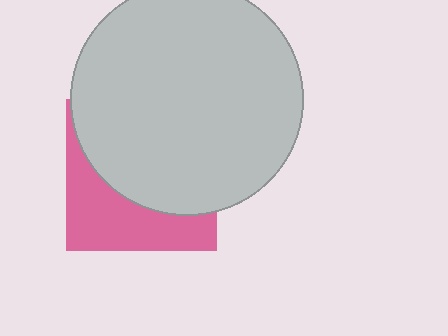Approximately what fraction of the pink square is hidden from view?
Roughly 61% of the pink square is hidden behind the light gray circle.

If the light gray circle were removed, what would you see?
You would see the complete pink square.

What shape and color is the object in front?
The object in front is a light gray circle.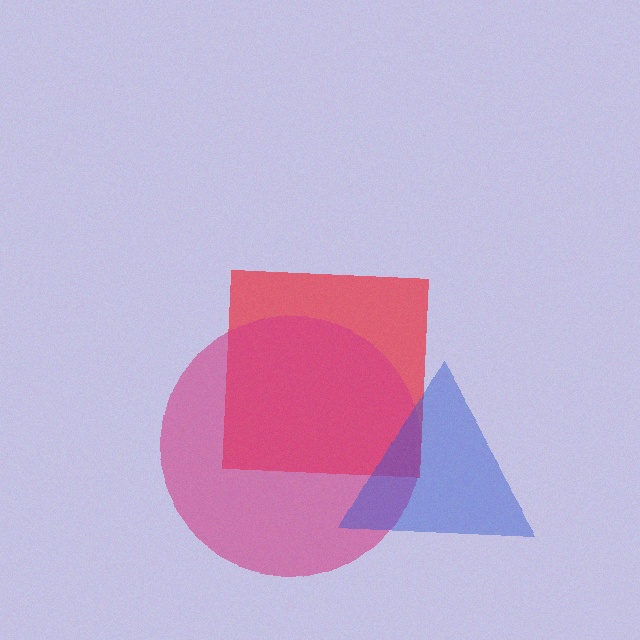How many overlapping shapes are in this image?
There are 3 overlapping shapes in the image.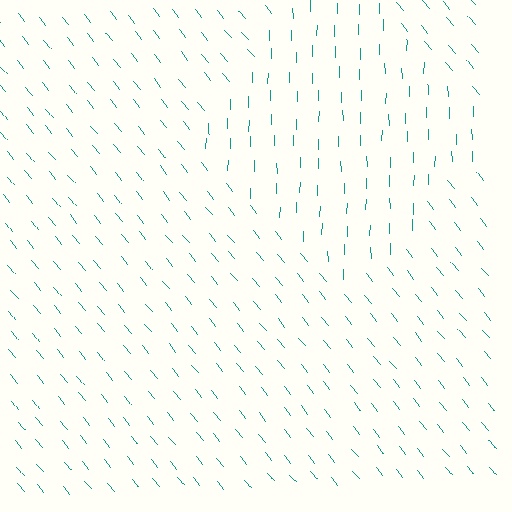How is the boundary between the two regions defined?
The boundary is defined purely by a change in line orientation (approximately 39 degrees difference). All lines are the same color and thickness.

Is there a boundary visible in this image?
Yes, there is a texture boundary formed by a change in line orientation.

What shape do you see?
I see a diamond.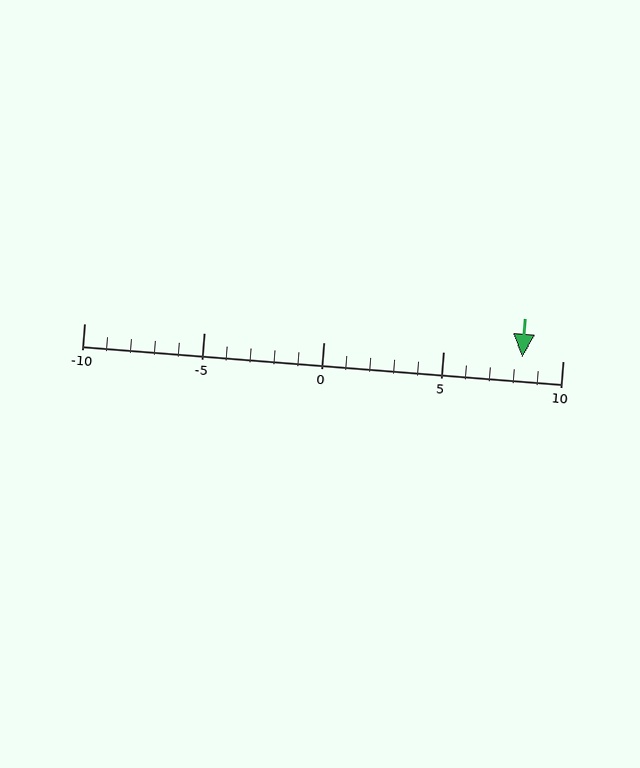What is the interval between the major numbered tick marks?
The major tick marks are spaced 5 units apart.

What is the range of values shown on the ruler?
The ruler shows values from -10 to 10.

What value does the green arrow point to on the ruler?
The green arrow points to approximately 8.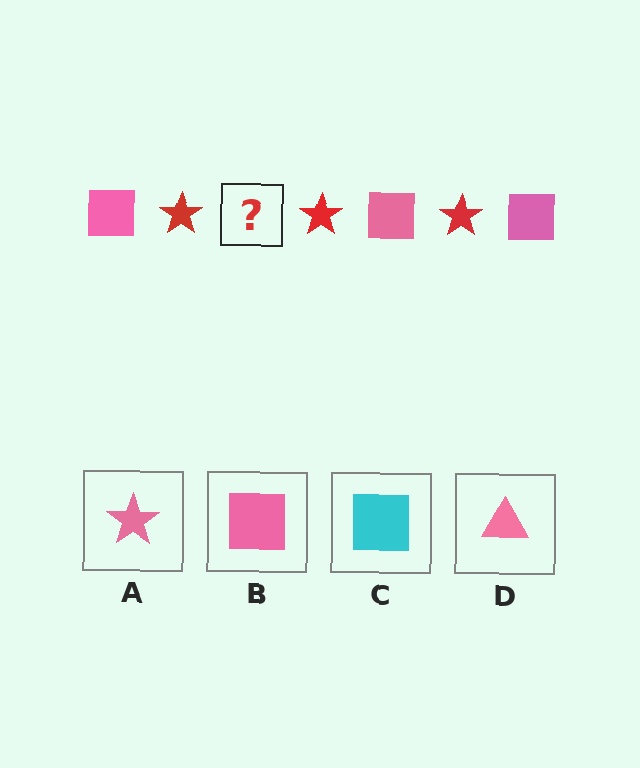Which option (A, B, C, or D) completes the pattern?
B.